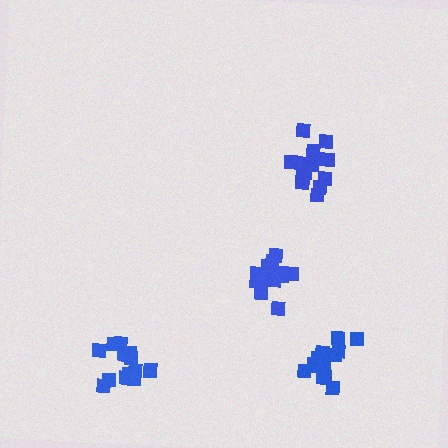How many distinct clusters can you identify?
There are 4 distinct clusters.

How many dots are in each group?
Group 1: 15 dots, Group 2: 14 dots, Group 3: 14 dots, Group 4: 13 dots (56 total).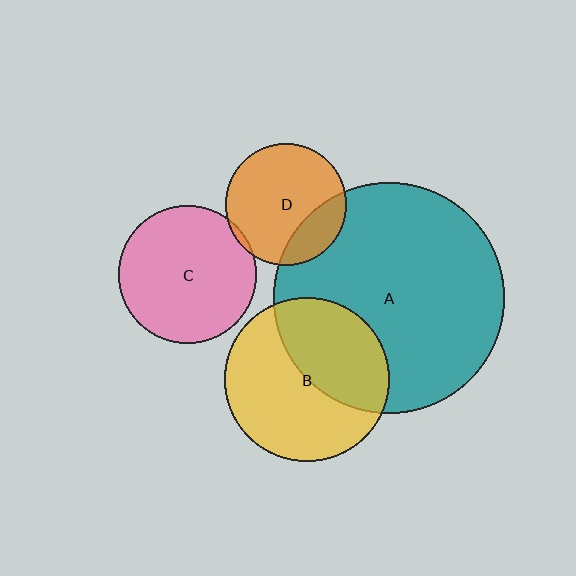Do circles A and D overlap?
Yes.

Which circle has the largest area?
Circle A (teal).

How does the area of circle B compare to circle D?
Approximately 1.8 times.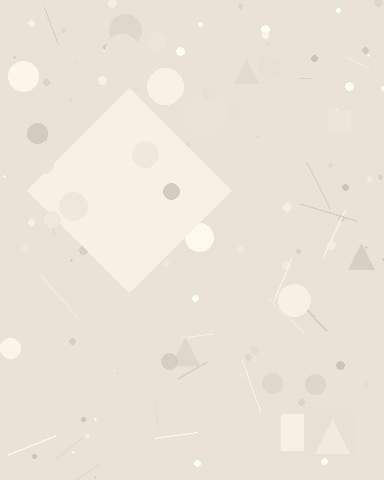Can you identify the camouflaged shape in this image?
The camouflaged shape is a diamond.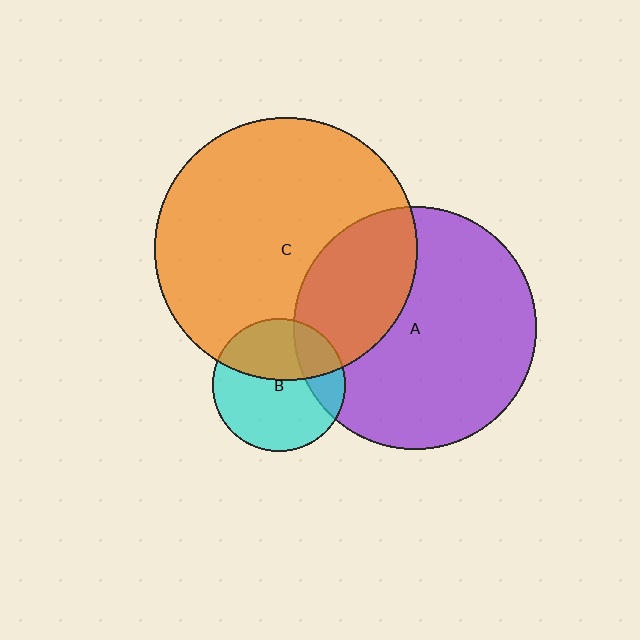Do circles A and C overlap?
Yes.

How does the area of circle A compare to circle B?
Approximately 3.3 times.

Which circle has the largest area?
Circle C (orange).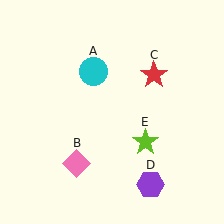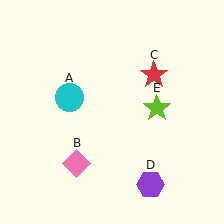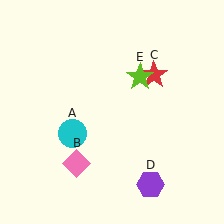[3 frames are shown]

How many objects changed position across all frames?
2 objects changed position: cyan circle (object A), lime star (object E).